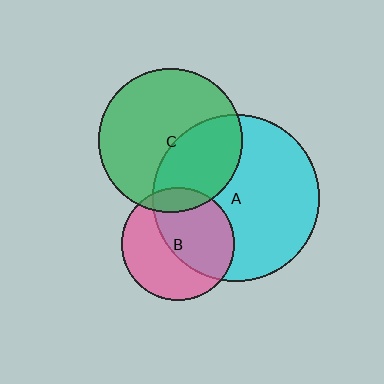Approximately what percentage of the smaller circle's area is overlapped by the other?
Approximately 40%.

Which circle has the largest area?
Circle A (cyan).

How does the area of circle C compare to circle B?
Approximately 1.6 times.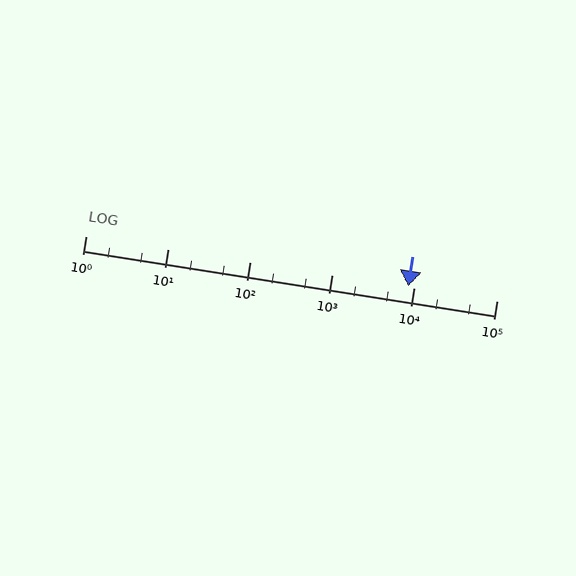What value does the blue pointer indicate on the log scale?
The pointer indicates approximately 8300.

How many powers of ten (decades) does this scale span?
The scale spans 5 decades, from 1 to 100000.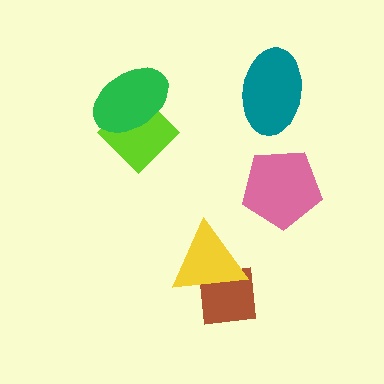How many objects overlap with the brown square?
1 object overlaps with the brown square.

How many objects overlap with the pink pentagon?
0 objects overlap with the pink pentagon.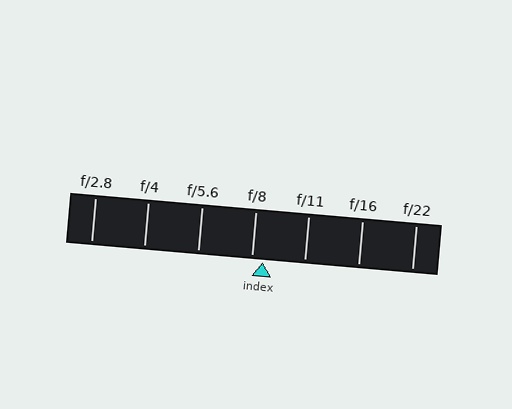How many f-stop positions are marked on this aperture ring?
There are 7 f-stop positions marked.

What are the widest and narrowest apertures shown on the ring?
The widest aperture shown is f/2.8 and the narrowest is f/22.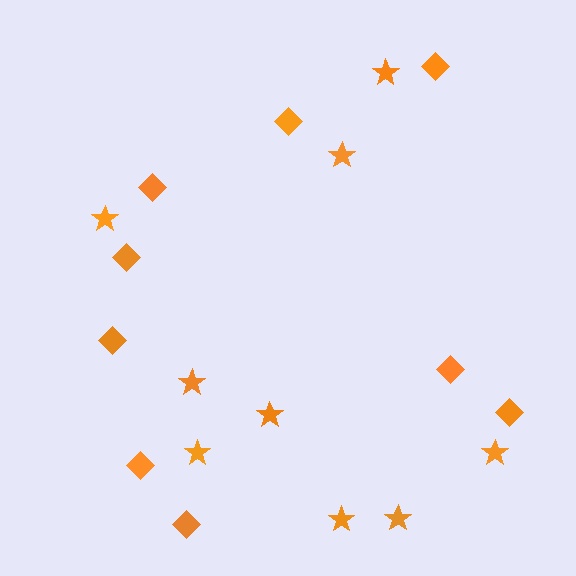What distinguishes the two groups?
There are 2 groups: one group of diamonds (9) and one group of stars (9).